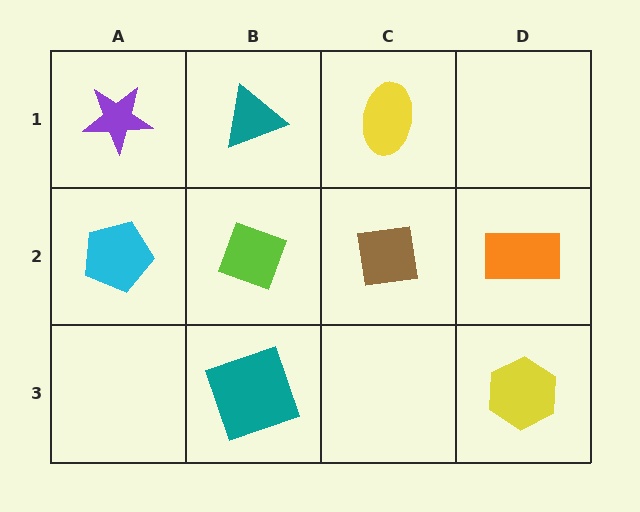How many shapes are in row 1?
3 shapes.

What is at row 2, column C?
A brown square.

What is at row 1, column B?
A teal triangle.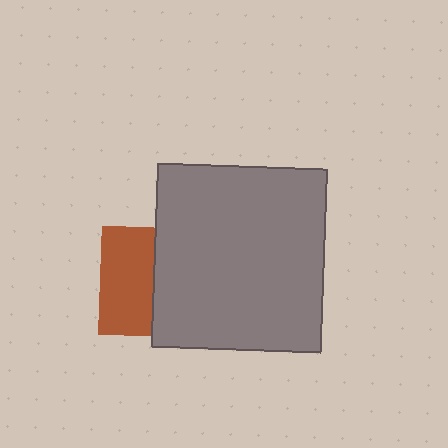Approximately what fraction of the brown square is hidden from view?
Roughly 51% of the brown square is hidden behind the gray rectangle.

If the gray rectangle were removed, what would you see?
You would see the complete brown square.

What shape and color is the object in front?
The object in front is a gray rectangle.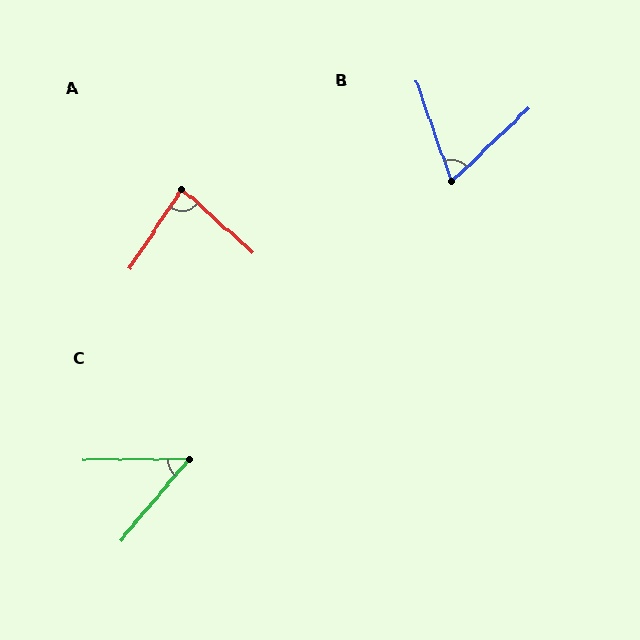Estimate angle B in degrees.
Approximately 66 degrees.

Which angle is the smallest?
C, at approximately 50 degrees.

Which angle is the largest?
A, at approximately 81 degrees.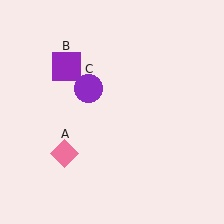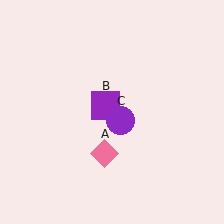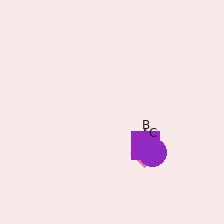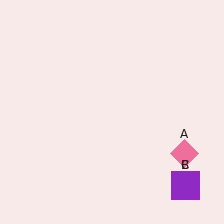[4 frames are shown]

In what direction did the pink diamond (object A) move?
The pink diamond (object A) moved right.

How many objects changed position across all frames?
3 objects changed position: pink diamond (object A), purple square (object B), purple circle (object C).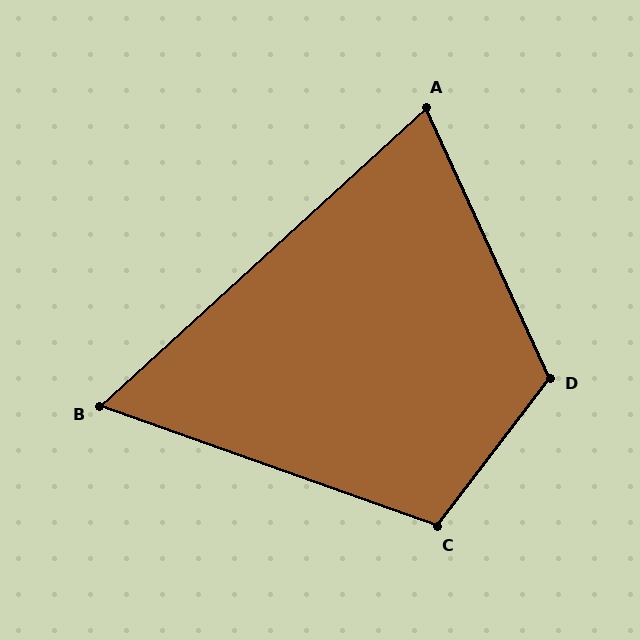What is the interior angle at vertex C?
Approximately 108 degrees (obtuse).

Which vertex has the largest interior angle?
D, at approximately 118 degrees.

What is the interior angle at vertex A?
Approximately 72 degrees (acute).